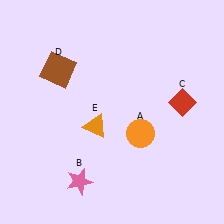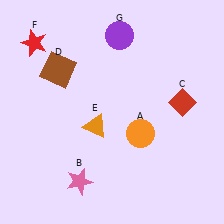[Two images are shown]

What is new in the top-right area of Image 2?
A purple circle (G) was added in the top-right area of Image 2.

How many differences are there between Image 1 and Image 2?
There are 2 differences between the two images.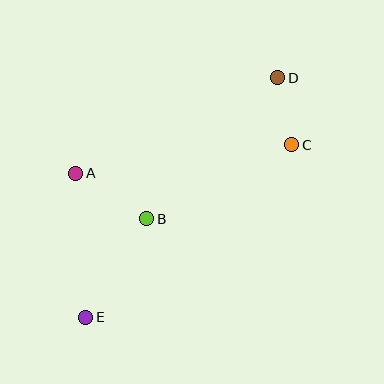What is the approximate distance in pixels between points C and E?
The distance between C and E is approximately 269 pixels.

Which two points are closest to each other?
Points C and D are closest to each other.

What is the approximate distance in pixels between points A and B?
The distance between A and B is approximately 84 pixels.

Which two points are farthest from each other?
Points D and E are farthest from each other.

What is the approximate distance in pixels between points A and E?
The distance between A and E is approximately 145 pixels.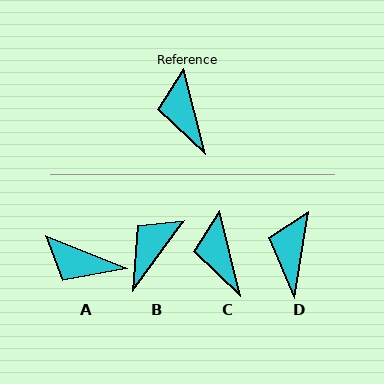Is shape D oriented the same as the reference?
No, it is off by about 23 degrees.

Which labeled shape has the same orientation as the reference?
C.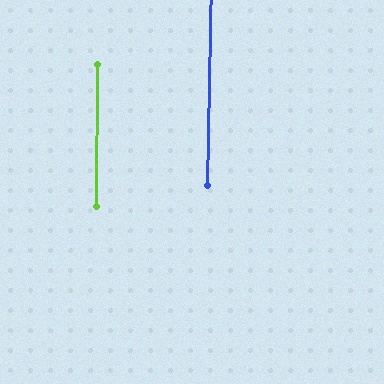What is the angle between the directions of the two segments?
Approximately 1 degree.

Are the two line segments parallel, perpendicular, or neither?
Parallel — their directions differ by only 0.8°.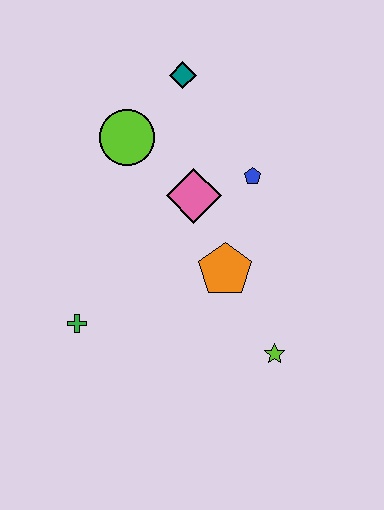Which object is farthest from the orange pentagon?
The teal diamond is farthest from the orange pentagon.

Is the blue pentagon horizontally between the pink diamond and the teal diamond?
No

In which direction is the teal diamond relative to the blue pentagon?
The teal diamond is above the blue pentagon.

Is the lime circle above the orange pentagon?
Yes